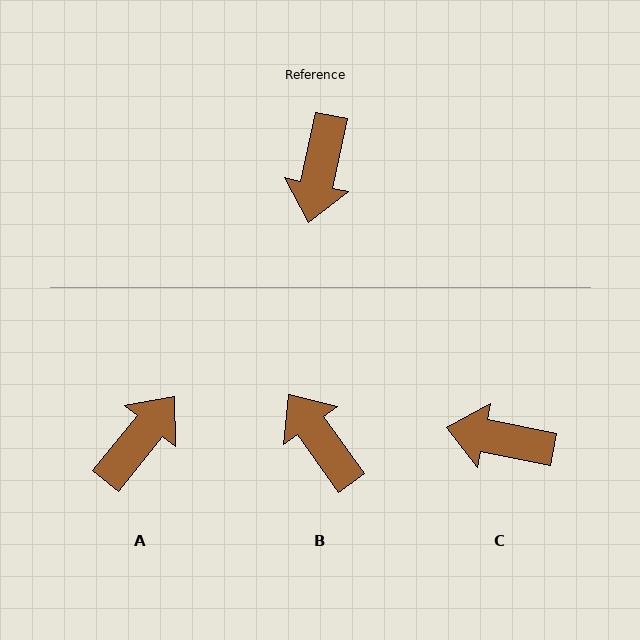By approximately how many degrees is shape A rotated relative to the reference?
Approximately 153 degrees counter-clockwise.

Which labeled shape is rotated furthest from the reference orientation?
A, about 153 degrees away.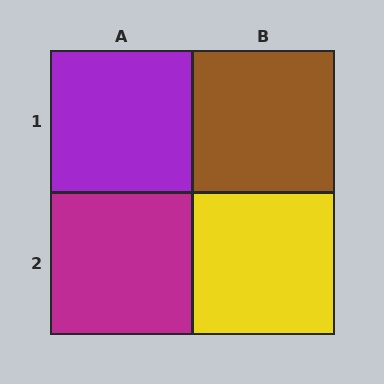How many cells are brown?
1 cell is brown.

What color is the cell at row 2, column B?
Yellow.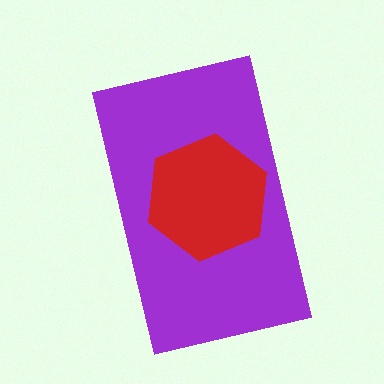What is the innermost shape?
The red hexagon.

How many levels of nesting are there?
2.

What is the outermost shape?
The purple rectangle.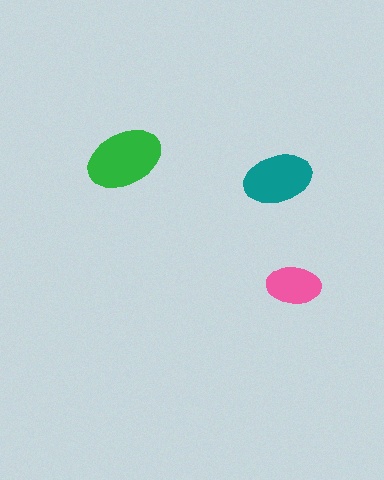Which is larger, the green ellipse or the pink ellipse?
The green one.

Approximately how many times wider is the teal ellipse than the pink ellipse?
About 1.5 times wider.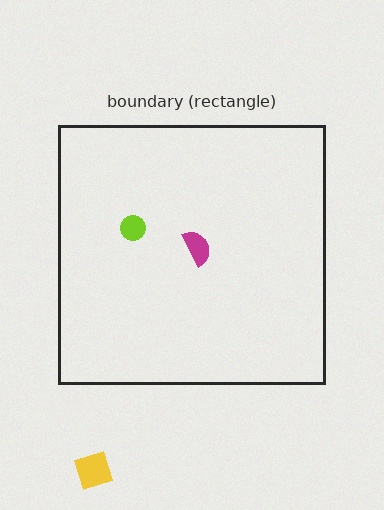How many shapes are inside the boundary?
2 inside, 1 outside.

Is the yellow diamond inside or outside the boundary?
Outside.